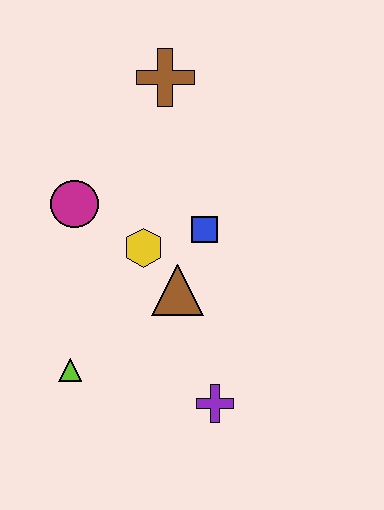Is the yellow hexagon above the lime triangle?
Yes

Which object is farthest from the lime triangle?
The brown cross is farthest from the lime triangle.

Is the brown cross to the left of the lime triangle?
No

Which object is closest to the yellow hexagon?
The brown triangle is closest to the yellow hexagon.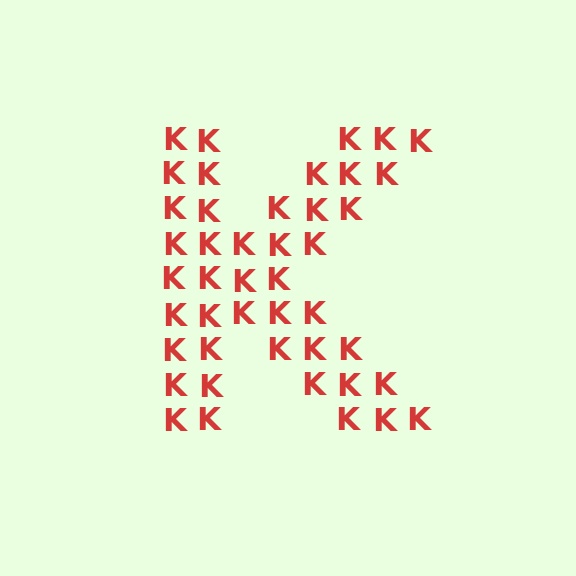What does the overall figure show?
The overall figure shows the letter K.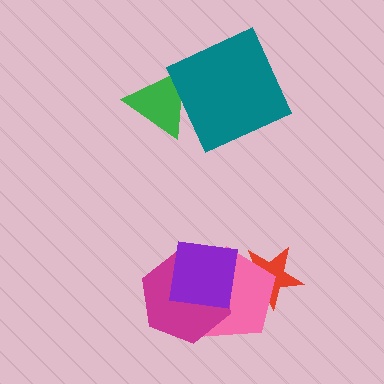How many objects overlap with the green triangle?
1 object overlaps with the green triangle.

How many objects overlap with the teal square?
1 object overlaps with the teal square.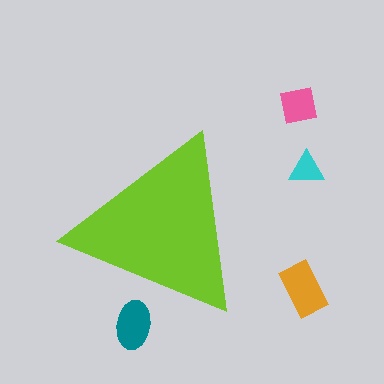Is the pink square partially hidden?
No, the pink square is fully visible.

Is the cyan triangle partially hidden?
No, the cyan triangle is fully visible.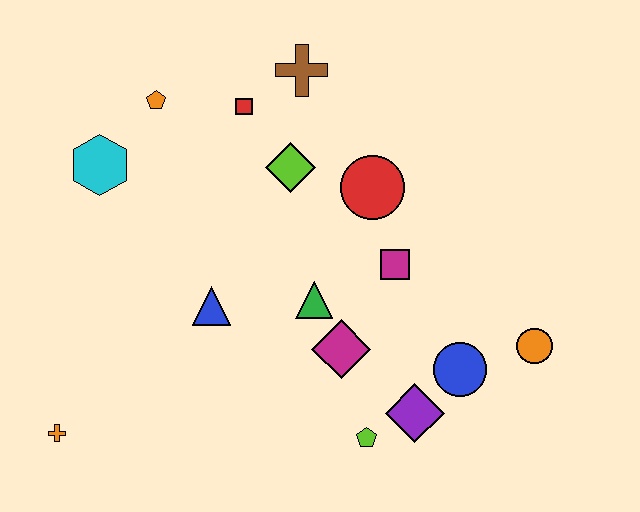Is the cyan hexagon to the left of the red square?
Yes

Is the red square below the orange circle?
No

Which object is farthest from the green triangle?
The orange cross is farthest from the green triangle.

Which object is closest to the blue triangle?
The green triangle is closest to the blue triangle.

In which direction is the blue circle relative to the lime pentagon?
The blue circle is to the right of the lime pentagon.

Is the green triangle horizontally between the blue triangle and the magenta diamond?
Yes